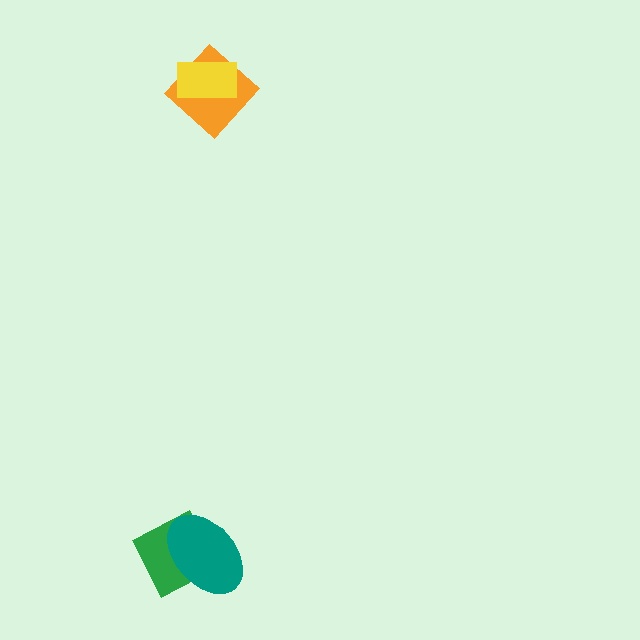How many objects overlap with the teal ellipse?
1 object overlaps with the teal ellipse.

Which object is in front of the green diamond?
The teal ellipse is in front of the green diamond.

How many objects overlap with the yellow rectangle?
1 object overlaps with the yellow rectangle.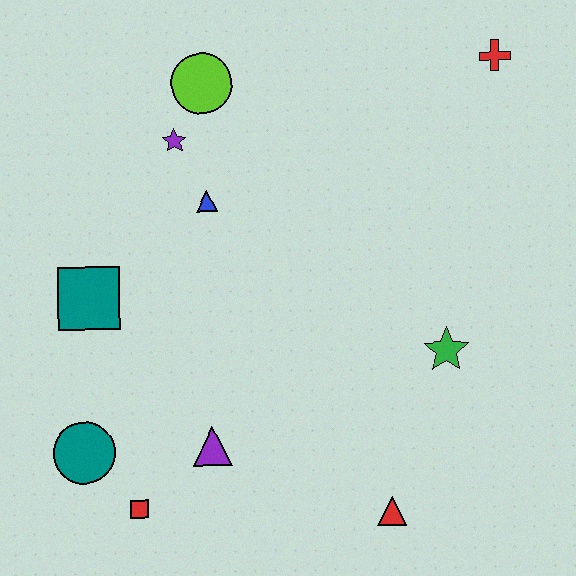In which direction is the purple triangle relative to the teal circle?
The purple triangle is to the right of the teal circle.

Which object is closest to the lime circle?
The purple star is closest to the lime circle.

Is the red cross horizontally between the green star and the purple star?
No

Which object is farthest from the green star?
The teal circle is farthest from the green star.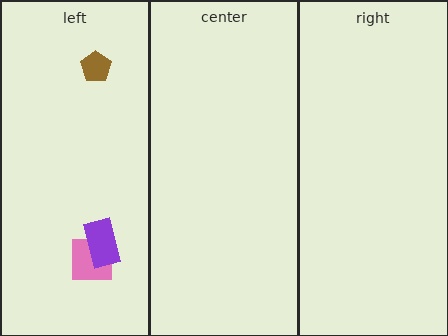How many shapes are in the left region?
3.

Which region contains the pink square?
The left region.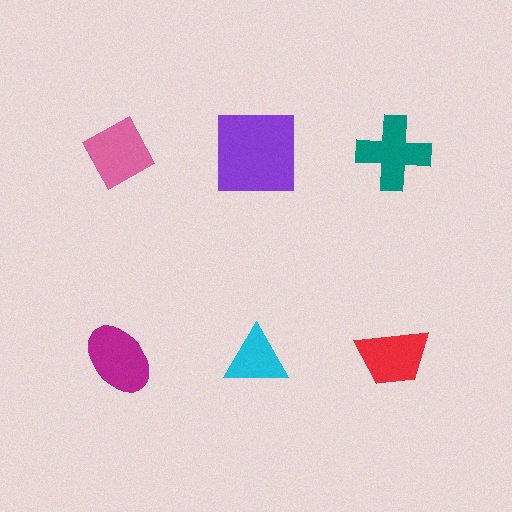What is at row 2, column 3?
A red trapezoid.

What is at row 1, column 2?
A purple square.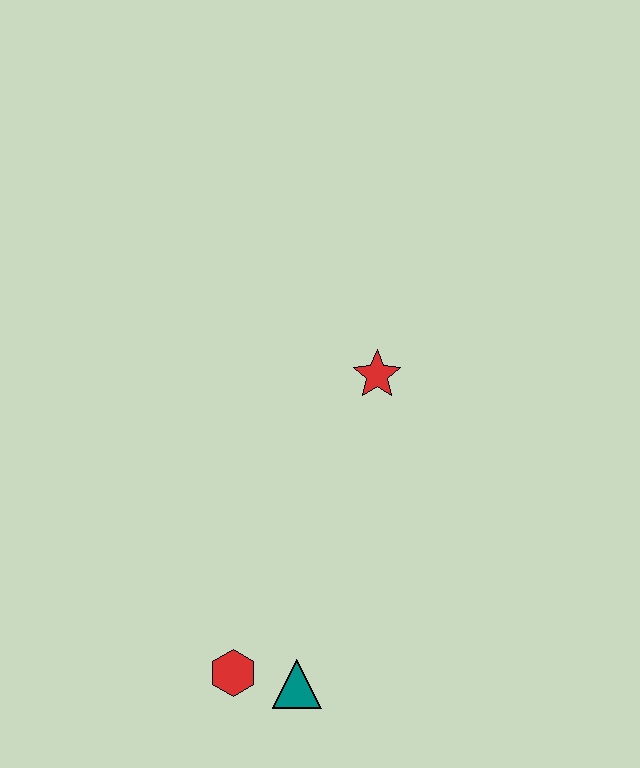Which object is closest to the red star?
The teal triangle is closest to the red star.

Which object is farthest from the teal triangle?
The red star is farthest from the teal triangle.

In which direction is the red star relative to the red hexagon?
The red star is above the red hexagon.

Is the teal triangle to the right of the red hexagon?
Yes